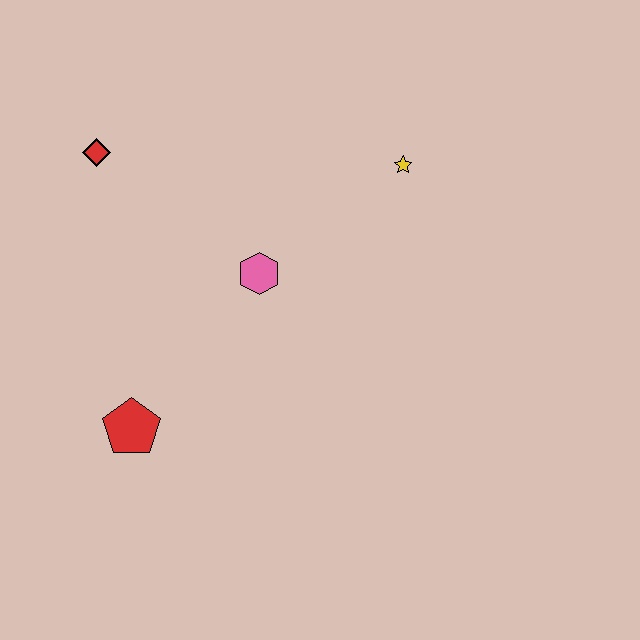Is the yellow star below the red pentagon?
No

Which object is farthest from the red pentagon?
The yellow star is farthest from the red pentagon.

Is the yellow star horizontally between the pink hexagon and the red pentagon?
No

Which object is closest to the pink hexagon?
The yellow star is closest to the pink hexagon.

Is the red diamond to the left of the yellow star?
Yes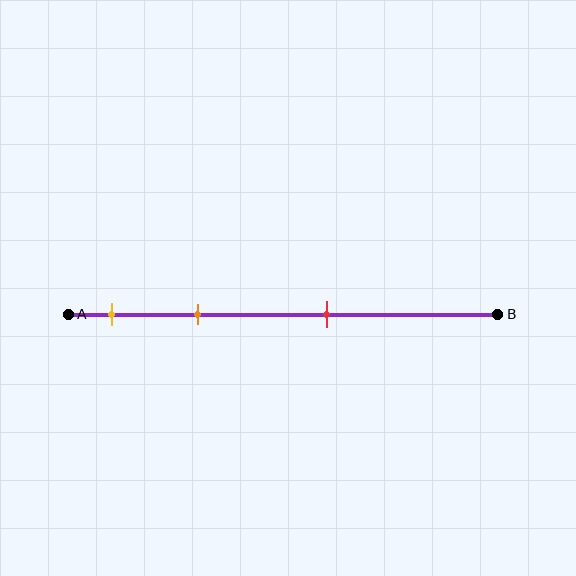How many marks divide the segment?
There are 3 marks dividing the segment.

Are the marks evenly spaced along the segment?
No, the marks are not evenly spaced.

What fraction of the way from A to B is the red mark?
The red mark is approximately 60% (0.6) of the way from A to B.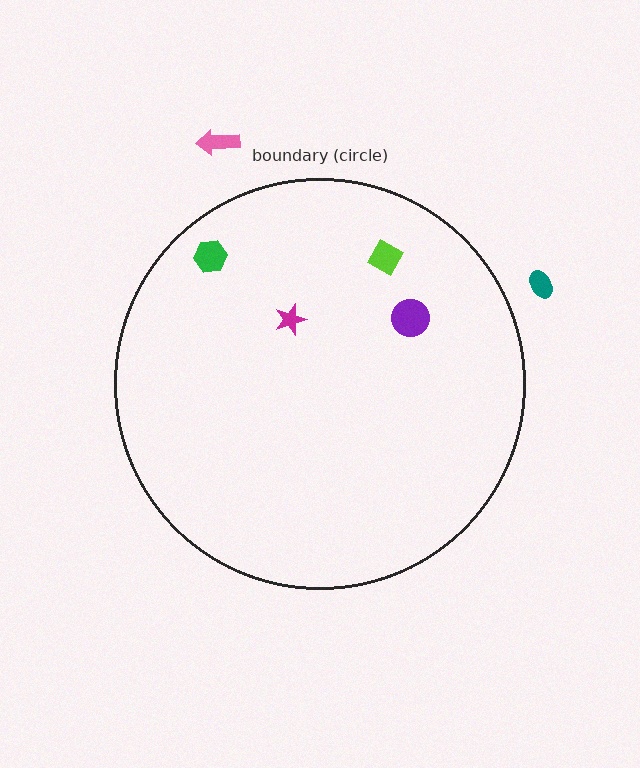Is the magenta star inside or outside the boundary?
Inside.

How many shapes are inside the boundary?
4 inside, 2 outside.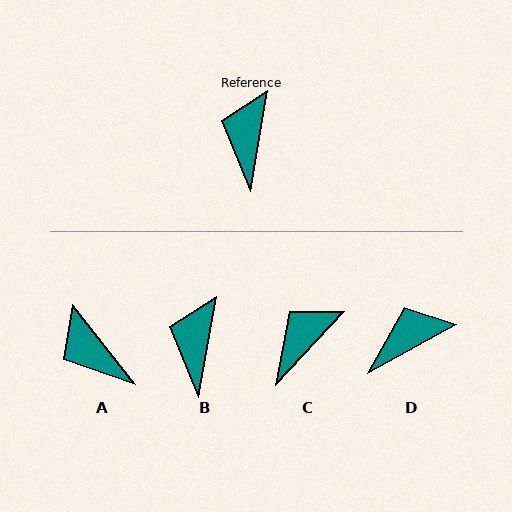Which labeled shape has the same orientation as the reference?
B.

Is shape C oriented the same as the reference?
No, it is off by about 34 degrees.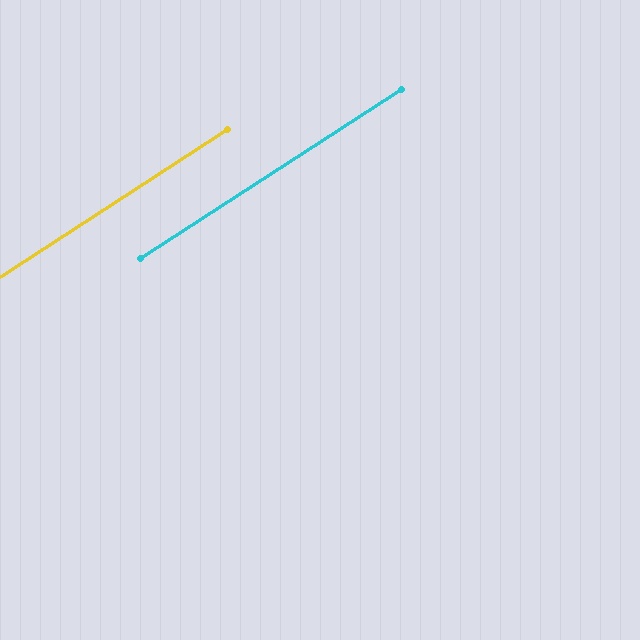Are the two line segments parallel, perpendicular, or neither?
Parallel — their directions differ by only 0.1°.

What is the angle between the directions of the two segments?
Approximately 0 degrees.